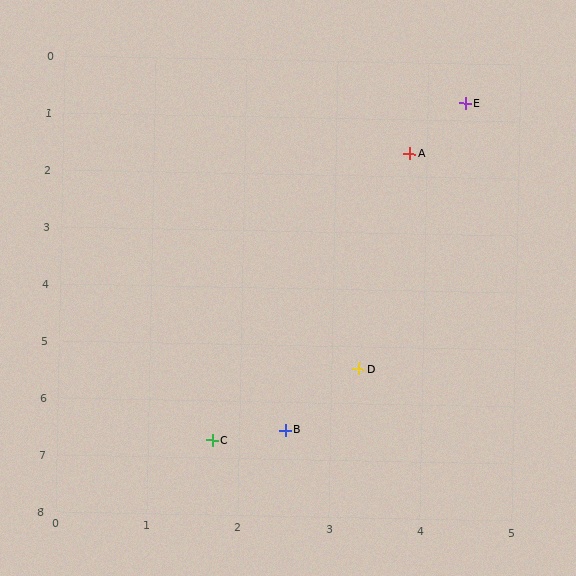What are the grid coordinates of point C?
Point C is at approximately (1.7, 6.7).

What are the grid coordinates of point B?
Point B is at approximately (2.5, 6.5).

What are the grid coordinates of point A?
Point A is at approximately (3.8, 1.6).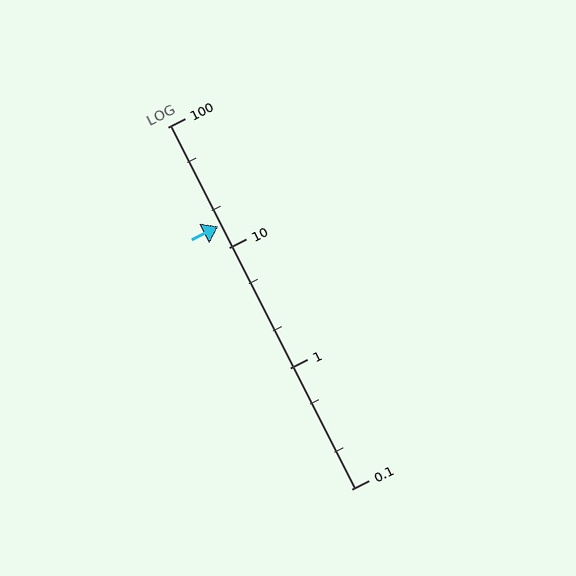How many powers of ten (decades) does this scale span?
The scale spans 3 decades, from 0.1 to 100.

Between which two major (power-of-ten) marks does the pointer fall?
The pointer is between 10 and 100.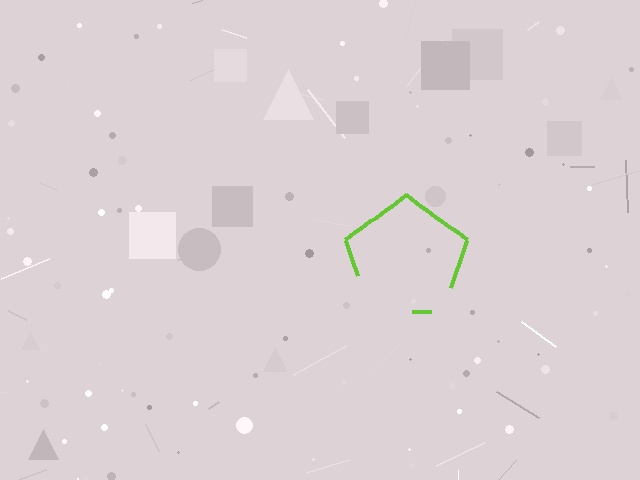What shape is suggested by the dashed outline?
The dashed outline suggests a pentagon.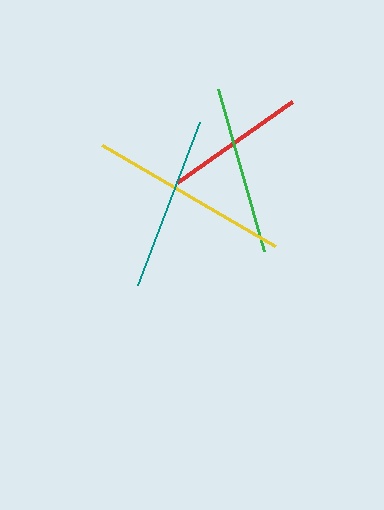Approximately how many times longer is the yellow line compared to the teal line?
The yellow line is approximately 1.2 times the length of the teal line.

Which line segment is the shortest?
The red line is the shortest at approximately 141 pixels.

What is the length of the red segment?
The red segment is approximately 141 pixels long.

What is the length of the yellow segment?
The yellow segment is approximately 201 pixels long.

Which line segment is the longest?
The yellow line is the longest at approximately 201 pixels.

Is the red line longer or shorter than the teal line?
The teal line is longer than the red line.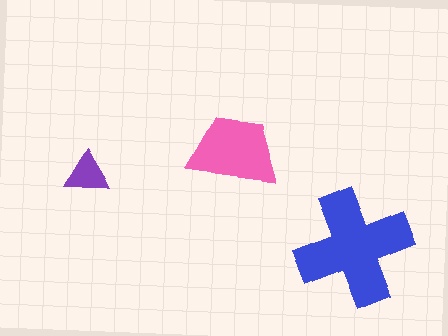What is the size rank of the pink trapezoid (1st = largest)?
2nd.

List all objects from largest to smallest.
The blue cross, the pink trapezoid, the purple triangle.